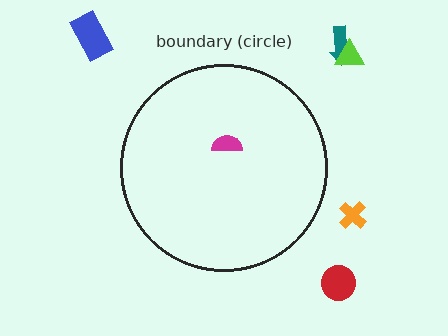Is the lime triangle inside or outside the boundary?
Outside.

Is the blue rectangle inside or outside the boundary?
Outside.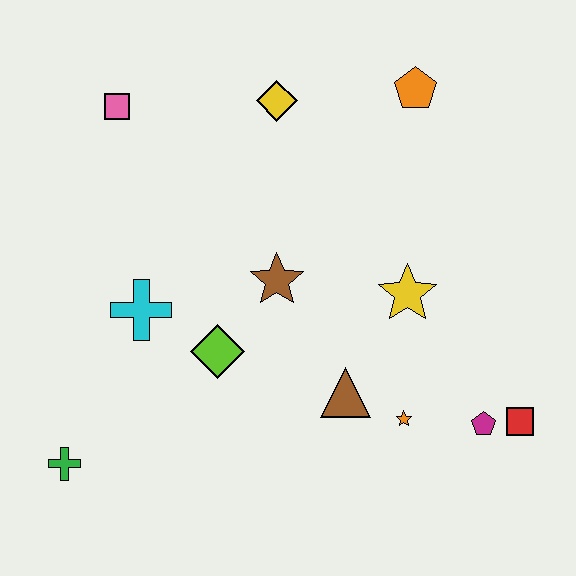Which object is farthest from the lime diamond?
The orange pentagon is farthest from the lime diamond.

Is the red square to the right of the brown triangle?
Yes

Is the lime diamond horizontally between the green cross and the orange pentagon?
Yes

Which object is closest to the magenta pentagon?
The red square is closest to the magenta pentagon.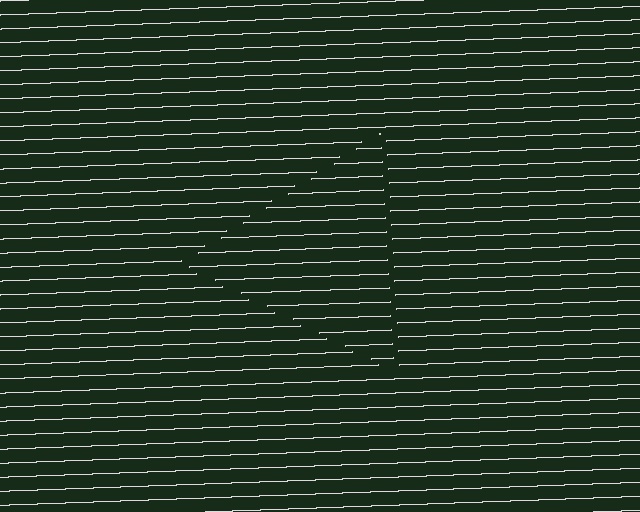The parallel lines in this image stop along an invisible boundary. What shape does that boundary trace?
An illusory triangle. The interior of the shape contains the same grating, shifted by half a period — the contour is defined by the phase discontinuity where line-ends from the inner and outer gratings abut.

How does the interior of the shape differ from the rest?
The interior of the shape contains the same grating, shifted by half a period — the contour is defined by the phase discontinuity where line-ends from the inner and outer gratings abut.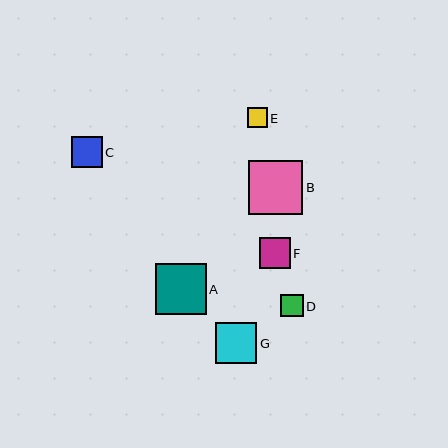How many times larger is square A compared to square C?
Square A is approximately 1.6 times the size of square C.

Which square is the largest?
Square B is the largest with a size of approximately 54 pixels.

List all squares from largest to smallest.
From largest to smallest: B, A, G, C, F, D, E.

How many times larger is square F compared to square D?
Square F is approximately 1.4 times the size of square D.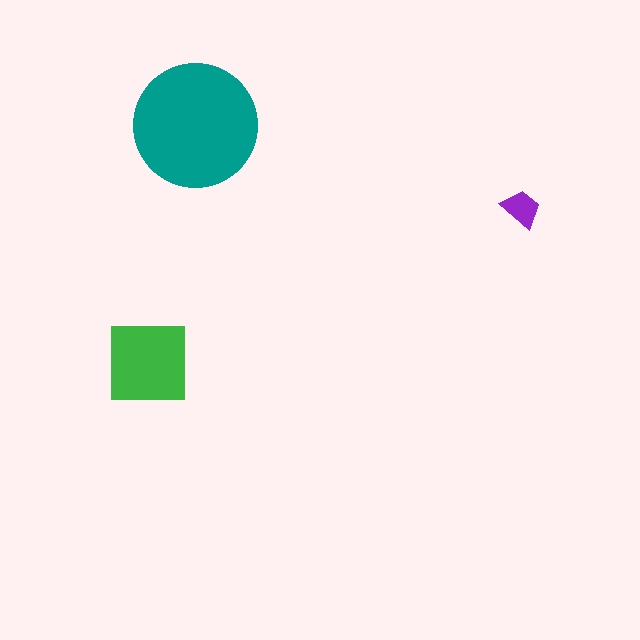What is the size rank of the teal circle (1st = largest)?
1st.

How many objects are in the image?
There are 3 objects in the image.